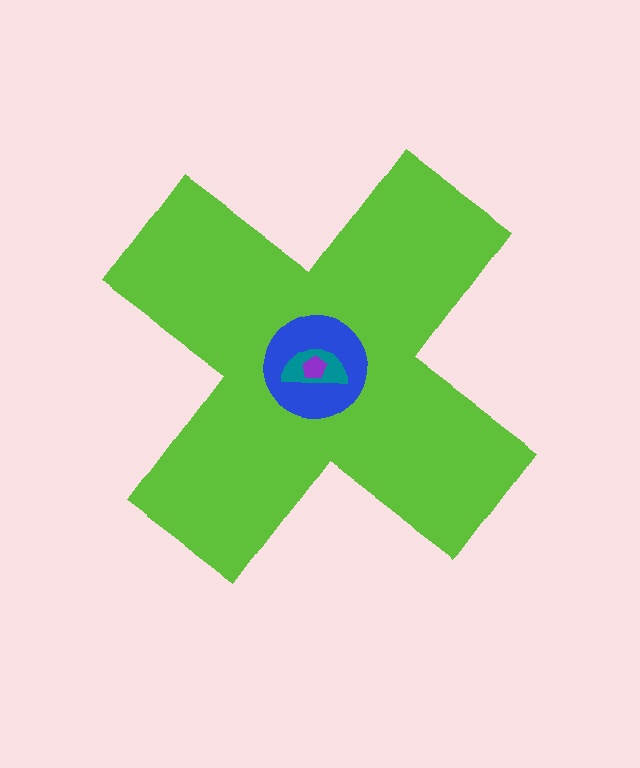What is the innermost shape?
The purple pentagon.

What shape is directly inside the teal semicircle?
The purple pentagon.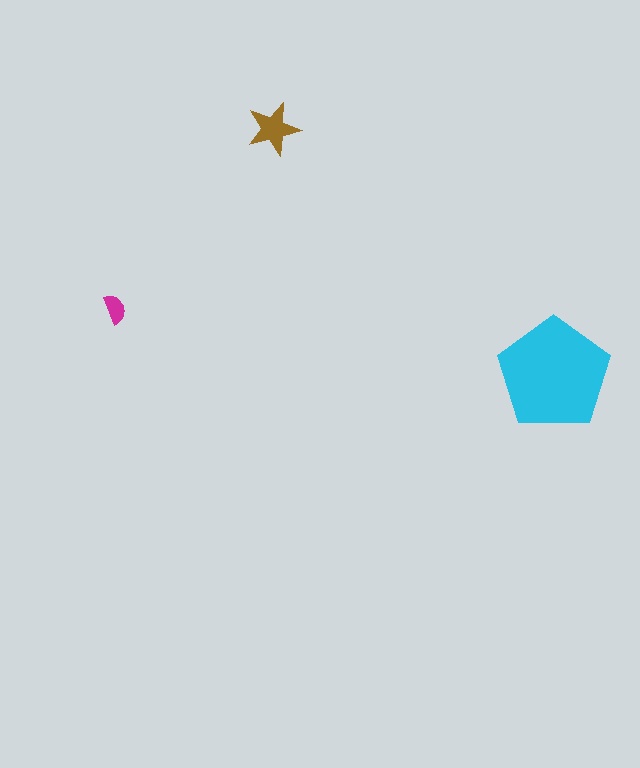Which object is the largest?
The cyan pentagon.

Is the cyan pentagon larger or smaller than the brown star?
Larger.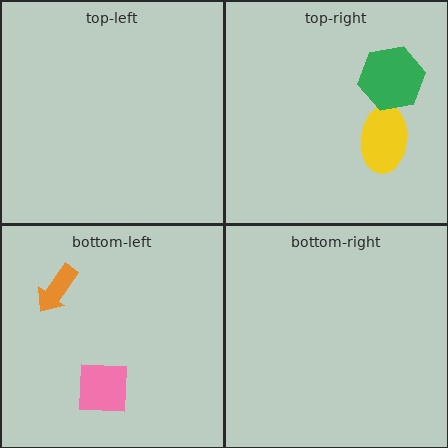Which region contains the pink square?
The bottom-left region.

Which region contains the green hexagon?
The top-right region.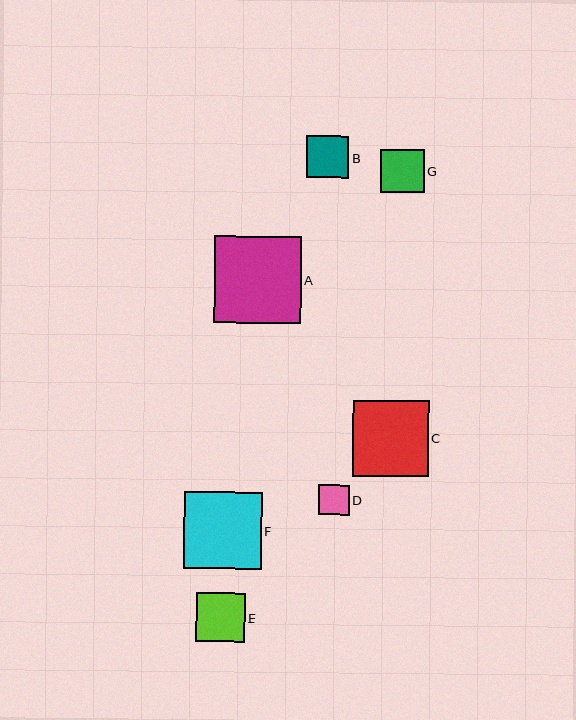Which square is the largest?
Square A is the largest with a size of approximately 87 pixels.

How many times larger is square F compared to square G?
Square F is approximately 1.8 times the size of square G.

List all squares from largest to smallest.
From largest to smallest: A, F, C, E, G, B, D.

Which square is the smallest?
Square D is the smallest with a size of approximately 31 pixels.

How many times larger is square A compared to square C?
Square A is approximately 1.1 times the size of square C.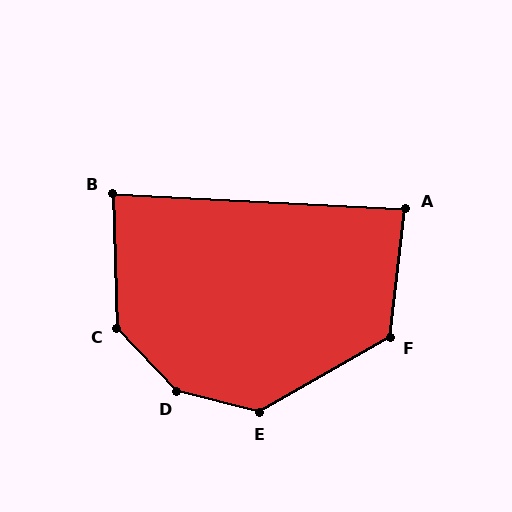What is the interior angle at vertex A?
Approximately 86 degrees (approximately right).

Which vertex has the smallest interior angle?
B, at approximately 85 degrees.